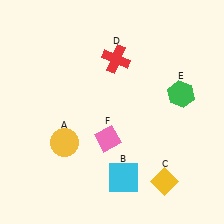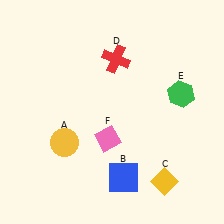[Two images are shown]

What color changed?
The square (B) changed from cyan in Image 1 to blue in Image 2.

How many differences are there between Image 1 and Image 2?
There is 1 difference between the two images.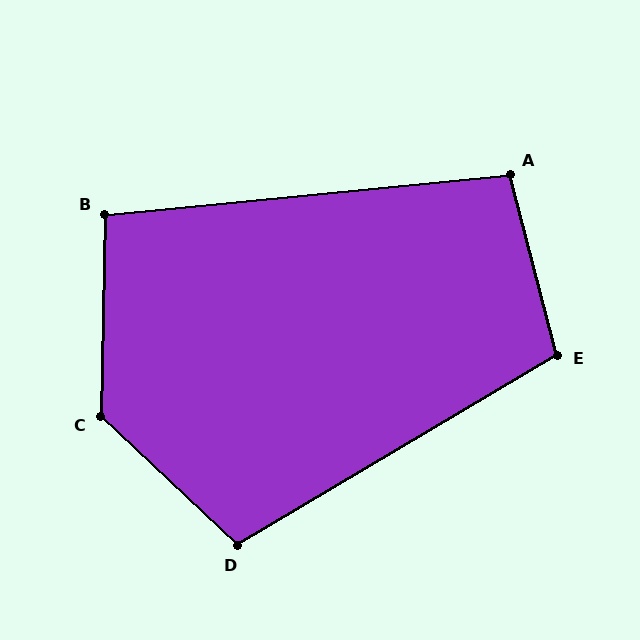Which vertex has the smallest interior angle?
B, at approximately 97 degrees.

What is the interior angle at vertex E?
Approximately 106 degrees (obtuse).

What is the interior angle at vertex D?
Approximately 106 degrees (obtuse).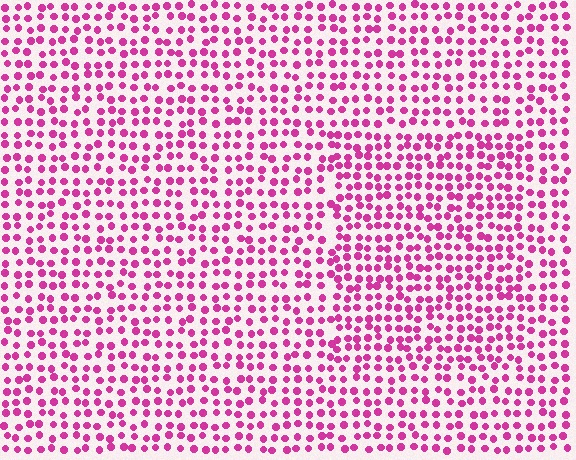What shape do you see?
I see a rectangle.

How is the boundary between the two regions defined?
The boundary is defined by a change in element density (approximately 1.3x ratio). All elements are the same color, size, and shape.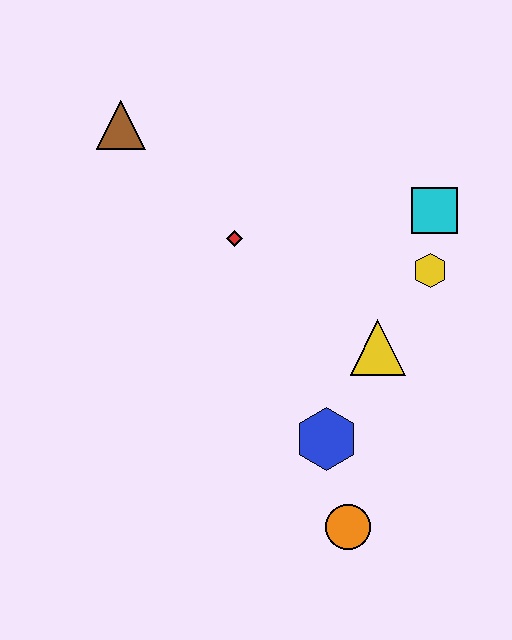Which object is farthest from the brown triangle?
The orange circle is farthest from the brown triangle.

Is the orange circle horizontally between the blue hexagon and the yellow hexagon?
Yes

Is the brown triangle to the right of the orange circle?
No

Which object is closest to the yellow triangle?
The yellow hexagon is closest to the yellow triangle.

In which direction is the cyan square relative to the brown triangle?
The cyan square is to the right of the brown triangle.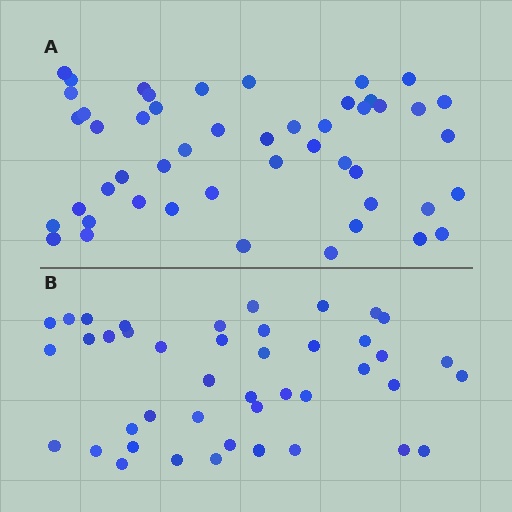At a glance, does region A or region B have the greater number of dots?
Region A (the top region) has more dots.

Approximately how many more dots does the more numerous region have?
Region A has about 6 more dots than region B.